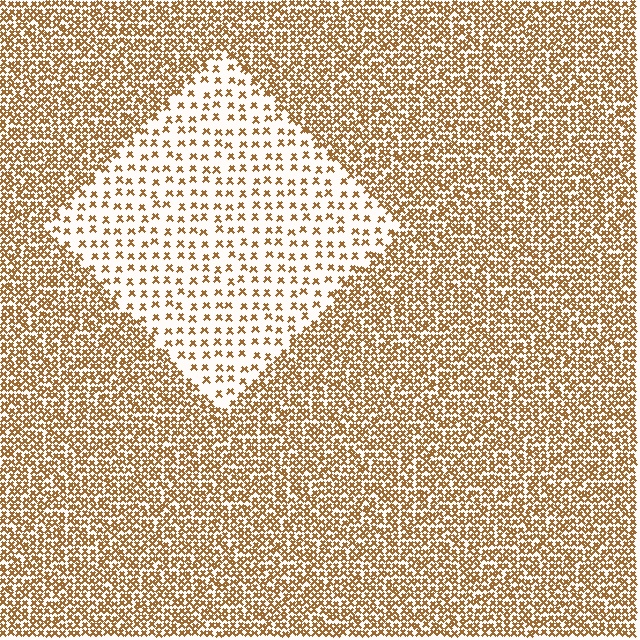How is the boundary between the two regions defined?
The boundary is defined by a change in element density (approximately 2.8x ratio). All elements are the same color, size, and shape.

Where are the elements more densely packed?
The elements are more densely packed outside the diamond boundary.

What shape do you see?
I see a diamond.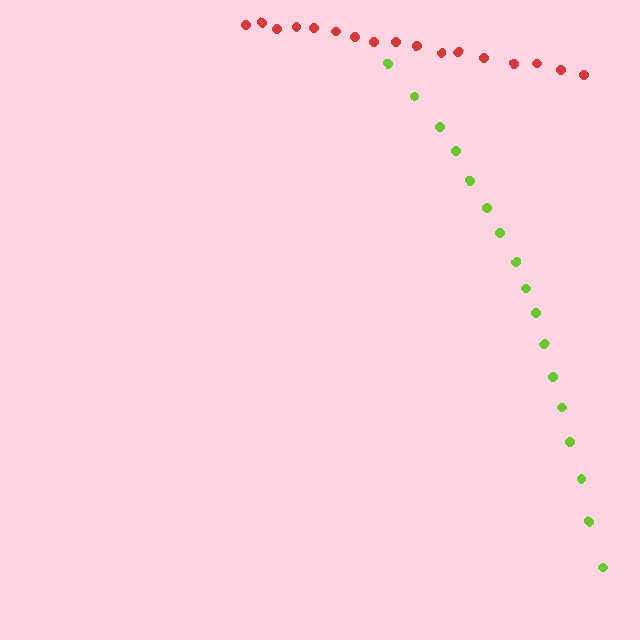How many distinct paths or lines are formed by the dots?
There are 2 distinct paths.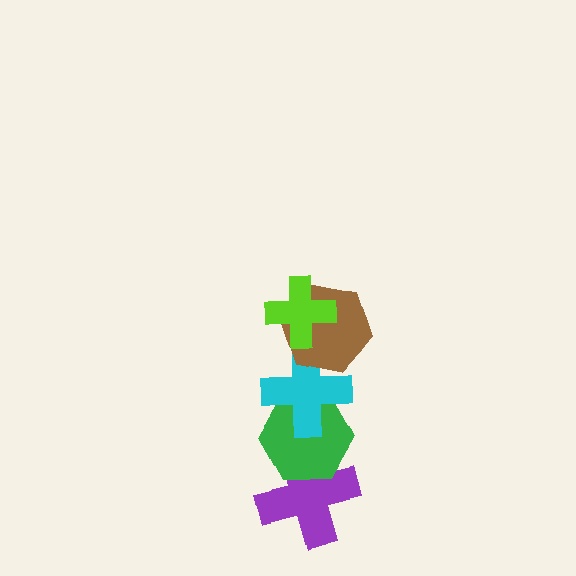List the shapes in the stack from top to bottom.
From top to bottom: the lime cross, the brown hexagon, the cyan cross, the green hexagon, the purple cross.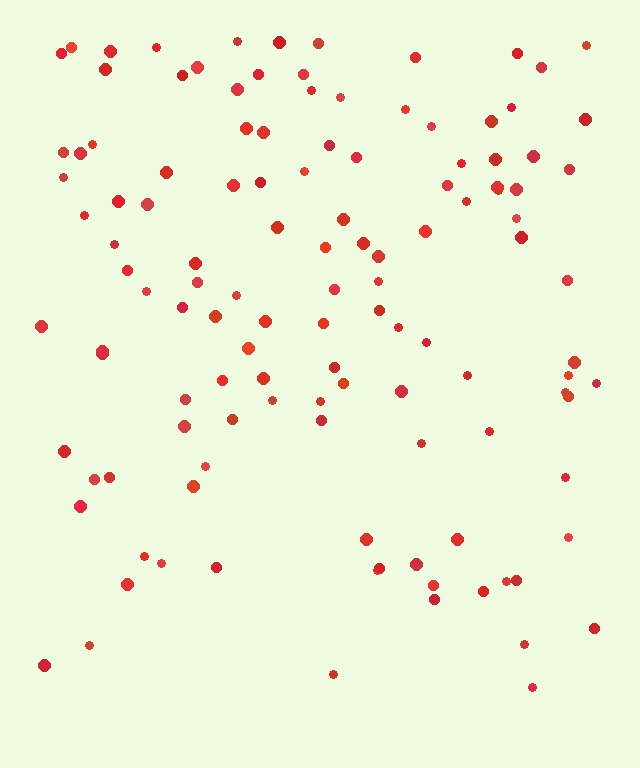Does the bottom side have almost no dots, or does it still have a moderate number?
Still a moderate number, just noticeably fewer than the top.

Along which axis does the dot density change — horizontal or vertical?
Vertical.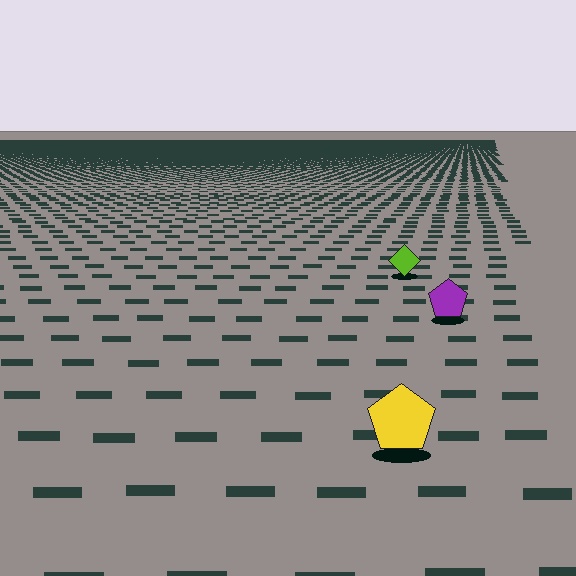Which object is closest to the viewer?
The yellow pentagon is closest. The texture marks near it are larger and more spread out.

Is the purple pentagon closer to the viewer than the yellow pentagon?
No. The yellow pentagon is closer — you can tell from the texture gradient: the ground texture is coarser near it.